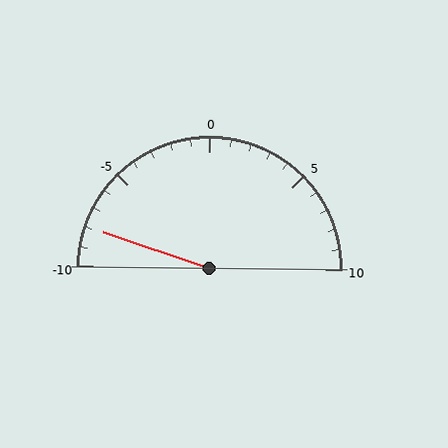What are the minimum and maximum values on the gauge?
The gauge ranges from -10 to 10.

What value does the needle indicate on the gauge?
The needle indicates approximately -8.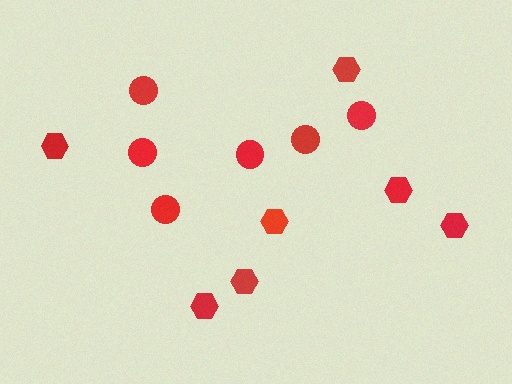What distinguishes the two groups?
There are 2 groups: one group of circles (6) and one group of hexagons (7).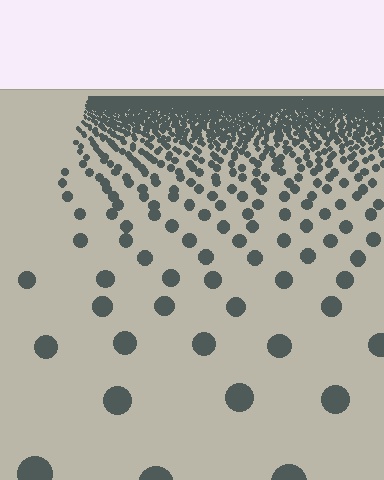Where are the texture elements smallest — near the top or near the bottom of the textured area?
Near the top.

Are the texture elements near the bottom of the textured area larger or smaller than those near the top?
Larger. Near the bottom, elements are closer to the viewer and appear at a bigger on-screen size.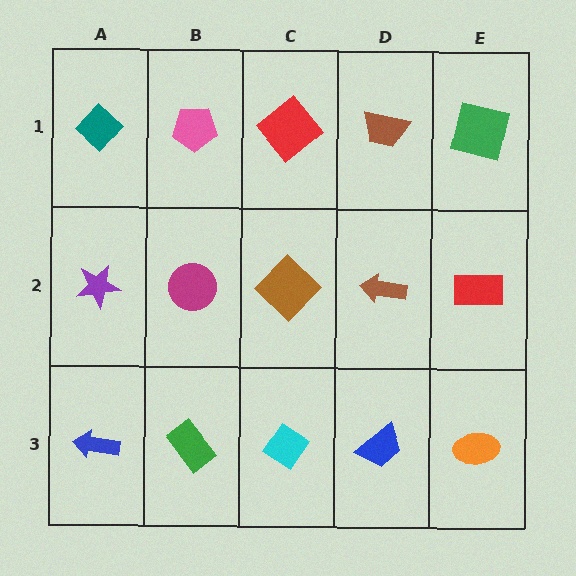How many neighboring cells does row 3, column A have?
2.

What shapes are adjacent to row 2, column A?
A teal diamond (row 1, column A), a blue arrow (row 3, column A), a magenta circle (row 2, column B).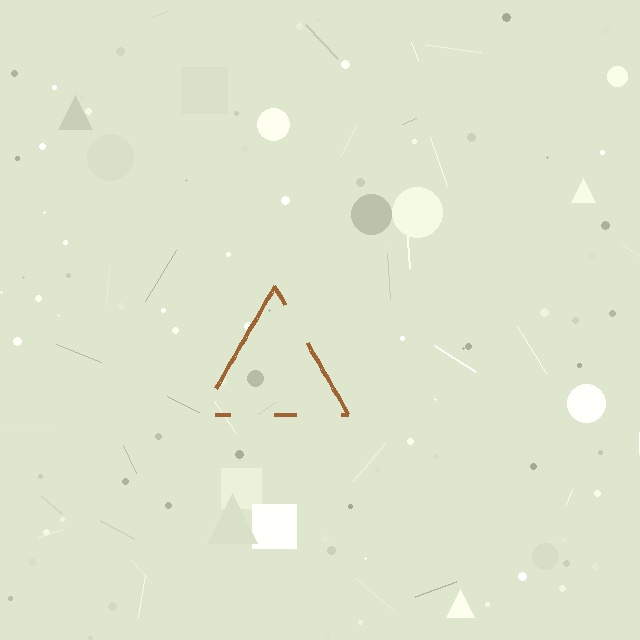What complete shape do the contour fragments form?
The contour fragments form a triangle.